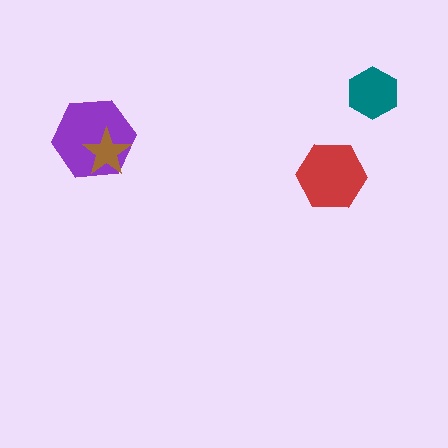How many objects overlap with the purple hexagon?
1 object overlaps with the purple hexagon.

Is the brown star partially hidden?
No, no other shape covers it.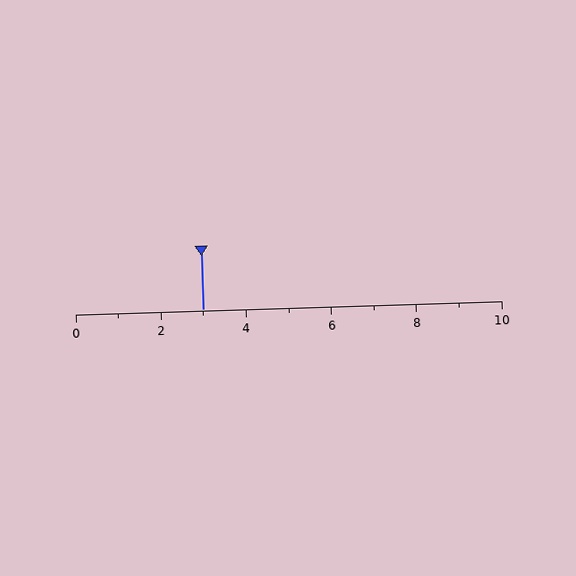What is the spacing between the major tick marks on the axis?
The major ticks are spaced 2 apart.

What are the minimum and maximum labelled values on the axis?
The axis runs from 0 to 10.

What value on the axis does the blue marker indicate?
The marker indicates approximately 3.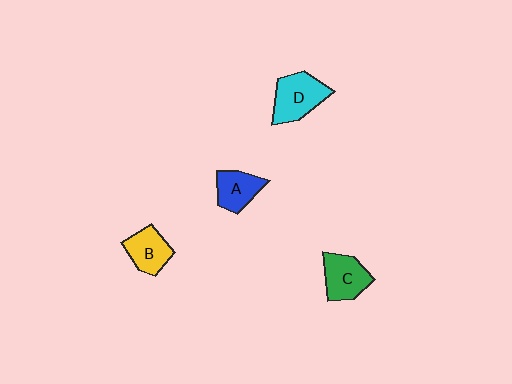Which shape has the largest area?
Shape D (cyan).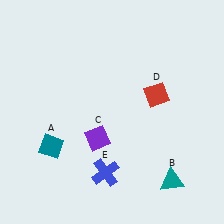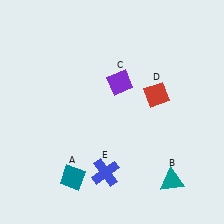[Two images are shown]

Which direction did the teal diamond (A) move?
The teal diamond (A) moved down.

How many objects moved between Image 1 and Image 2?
2 objects moved between the two images.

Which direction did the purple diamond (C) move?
The purple diamond (C) moved up.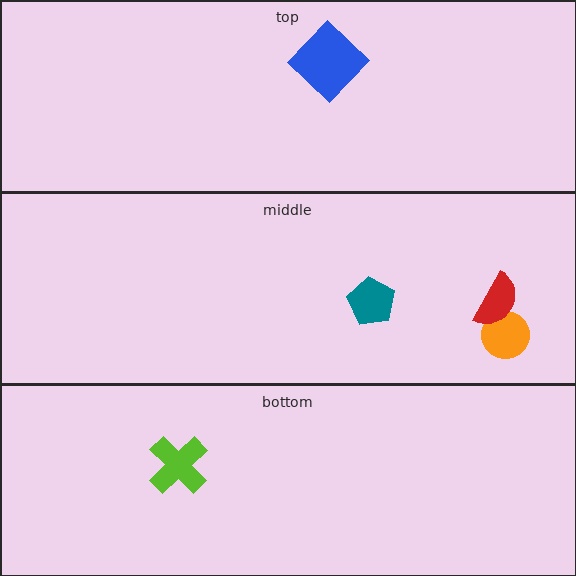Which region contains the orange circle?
The middle region.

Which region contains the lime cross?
The bottom region.